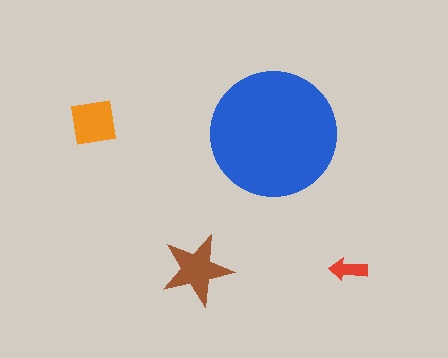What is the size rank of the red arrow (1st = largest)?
4th.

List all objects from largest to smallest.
The blue circle, the brown star, the orange square, the red arrow.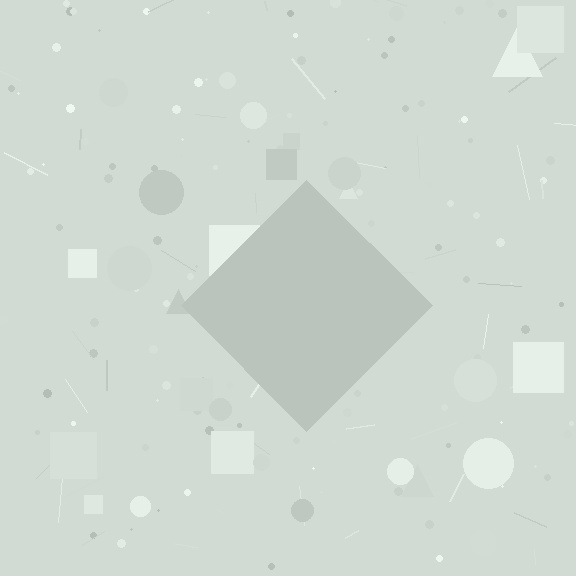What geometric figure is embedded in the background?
A diamond is embedded in the background.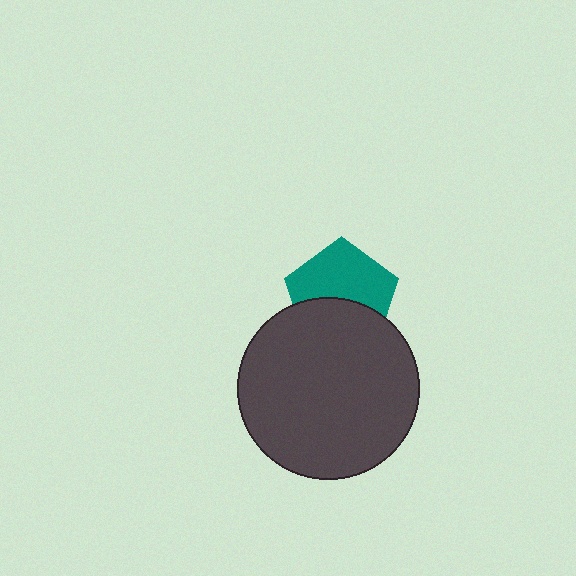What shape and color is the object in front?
The object in front is a dark gray circle.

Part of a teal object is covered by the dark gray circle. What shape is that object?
It is a pentagon.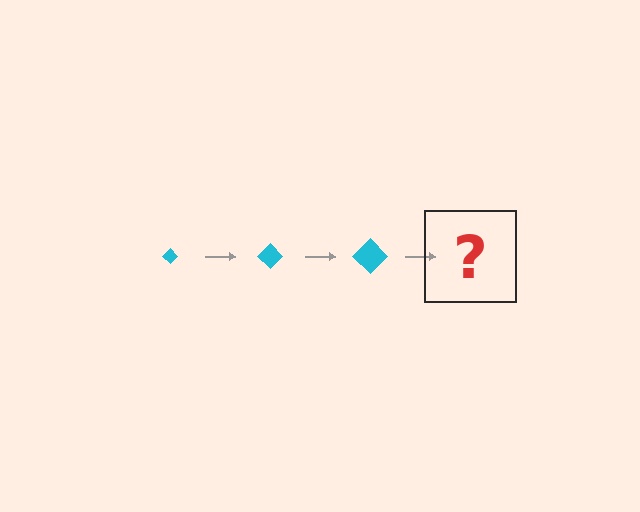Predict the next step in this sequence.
The next step is a cyan diamond, larger than the previous one.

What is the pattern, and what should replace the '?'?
The pattern is that the diamond gets progressively larger each step. The '?' should be a cyan diamond, larger than the previous one.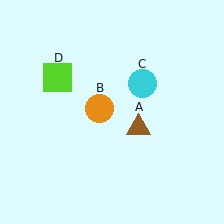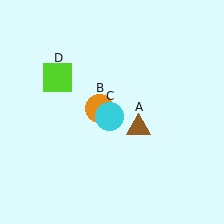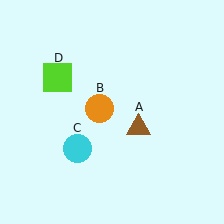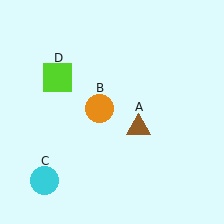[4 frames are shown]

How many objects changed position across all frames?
1 object changed position: cyan circle (object C).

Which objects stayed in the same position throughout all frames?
Brown triangle (object A) and orange circle (object B) and lime square (object D) remained stationary.